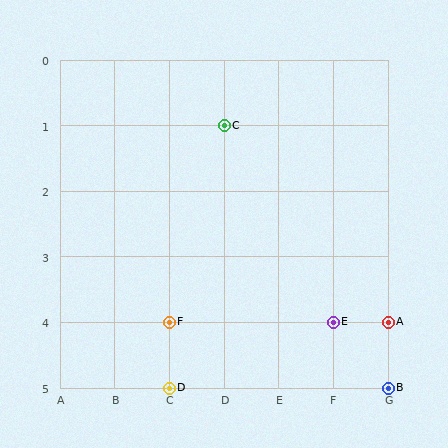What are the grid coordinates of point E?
Point E is at grid coordinates (F, 4).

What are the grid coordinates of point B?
Point B is at grid coordinates (G, 5).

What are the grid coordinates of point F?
Point F is at grid coordinates (C, 4).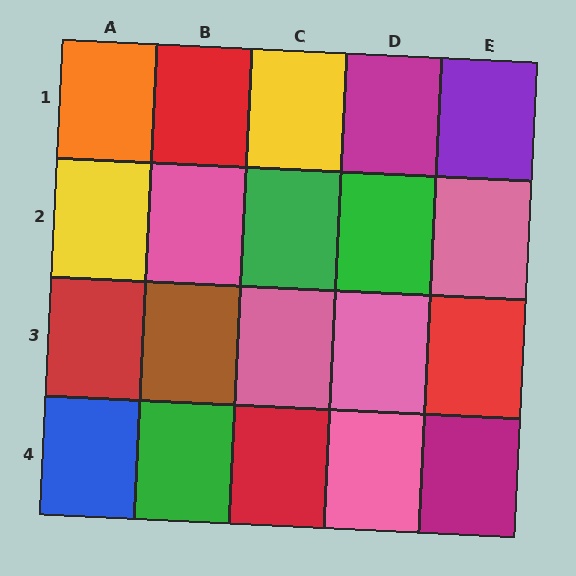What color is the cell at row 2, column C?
Green.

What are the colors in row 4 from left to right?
Blue, green, red, pink, magenta.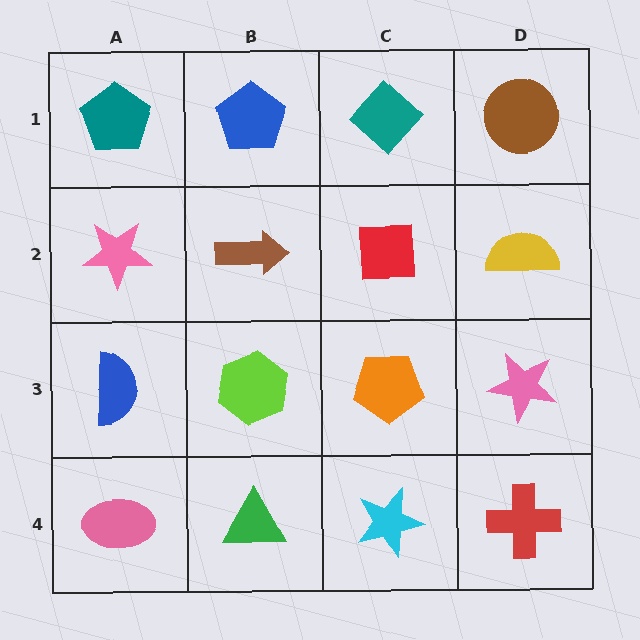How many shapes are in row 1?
4 shapes.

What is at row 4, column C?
A cyan star.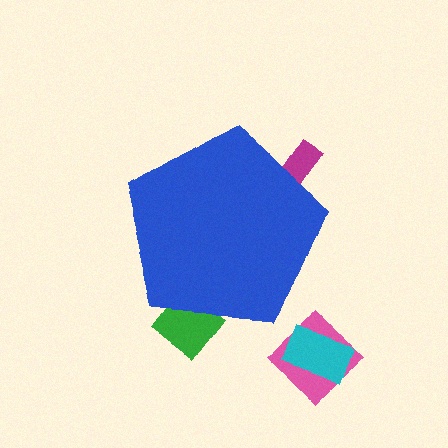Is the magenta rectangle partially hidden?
Yes, the magenta rectangle is partially hidden behind the blue pentagon.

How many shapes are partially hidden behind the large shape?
2 shapes are partially hidden.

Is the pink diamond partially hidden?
No, the pink diamond is fully visible.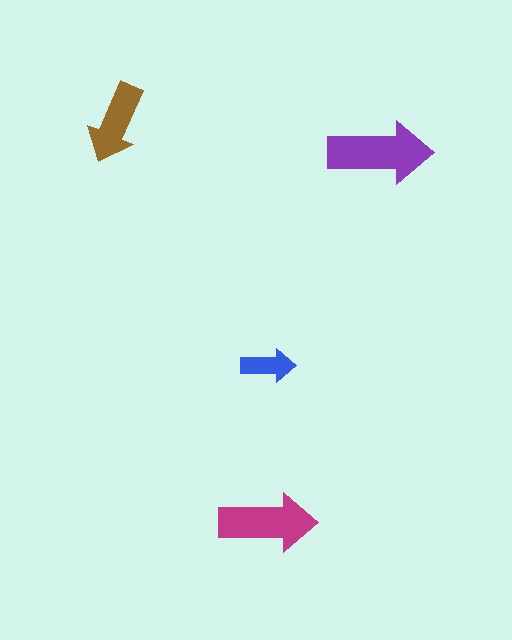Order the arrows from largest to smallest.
the purple one, the magenta one, the brown one, the blue one.